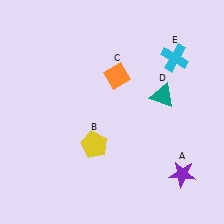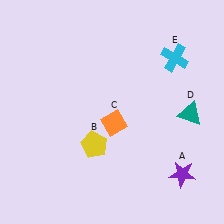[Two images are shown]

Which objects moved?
The objects that moved are: the orange diamond (C), the teal triangle (D).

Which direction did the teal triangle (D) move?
The teal triangle (D) moved right.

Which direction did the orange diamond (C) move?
The orange diamond (C) moved down.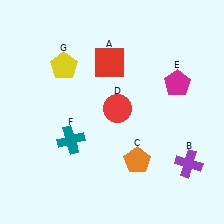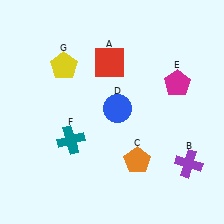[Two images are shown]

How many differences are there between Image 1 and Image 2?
There is 1 difference between the two images.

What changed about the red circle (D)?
In Image 1, D is red. In Image 2, it changed to blue.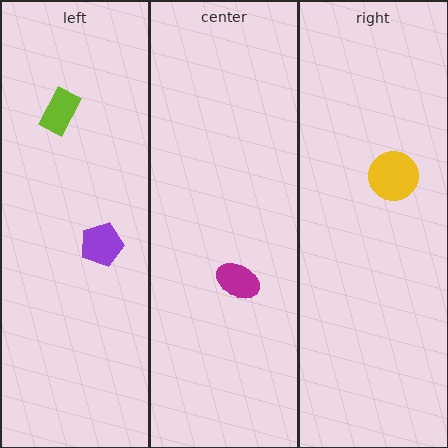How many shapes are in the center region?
1.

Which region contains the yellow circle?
The right region.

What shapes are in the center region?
The magenta ellipse.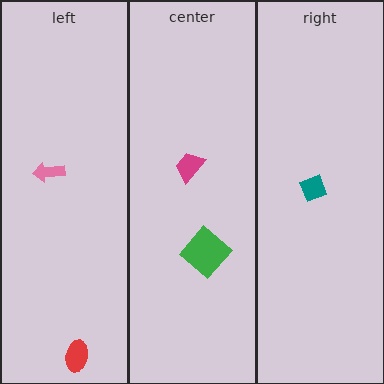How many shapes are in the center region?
2.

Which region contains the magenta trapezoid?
The center region.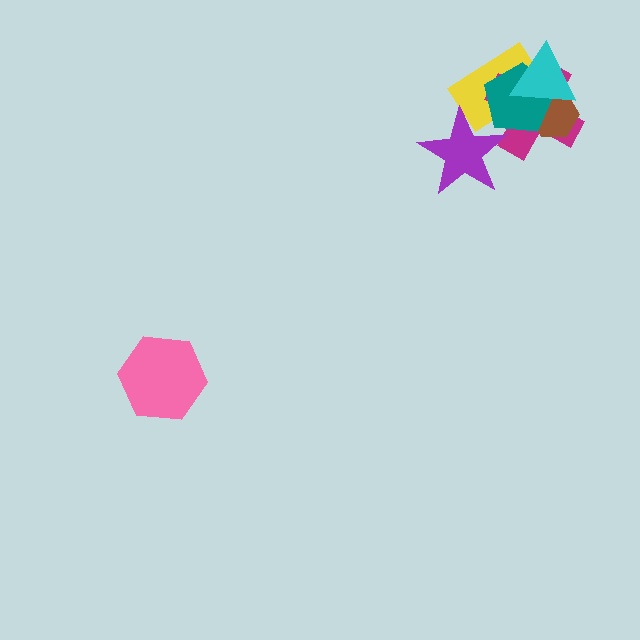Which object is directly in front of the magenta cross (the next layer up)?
The brown hexagon is directly in front of the magenta cross.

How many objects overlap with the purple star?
2 objects overlap with the purple star.